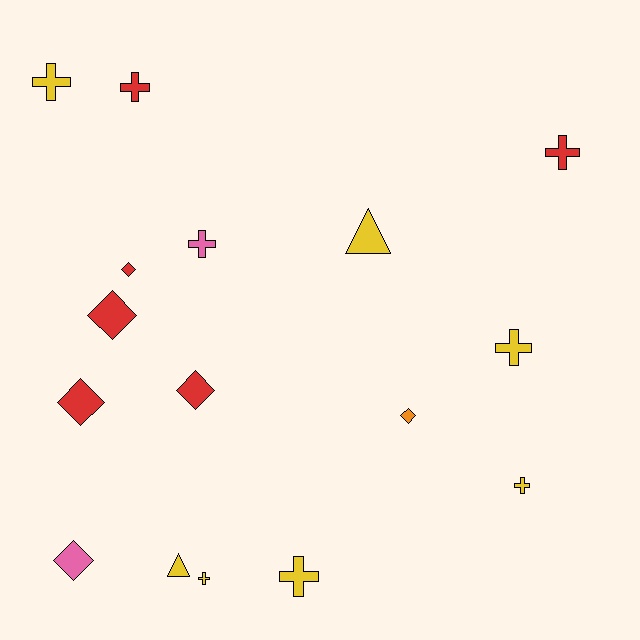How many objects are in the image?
There are 16 objects.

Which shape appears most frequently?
Cross, with 8 objects.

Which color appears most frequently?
Yellow, with 7 objects.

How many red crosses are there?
There are 2 red crosses.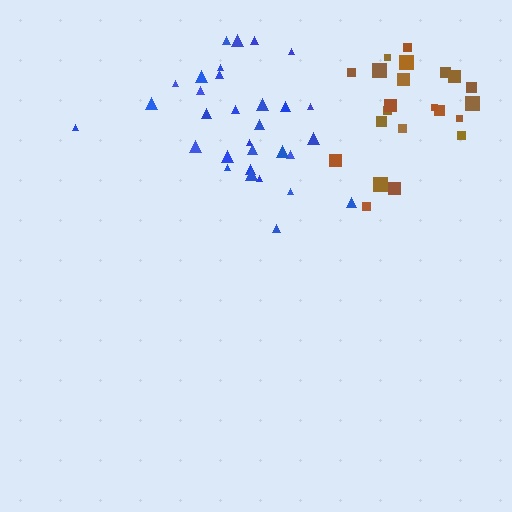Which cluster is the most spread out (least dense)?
Brown.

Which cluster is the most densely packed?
Blue.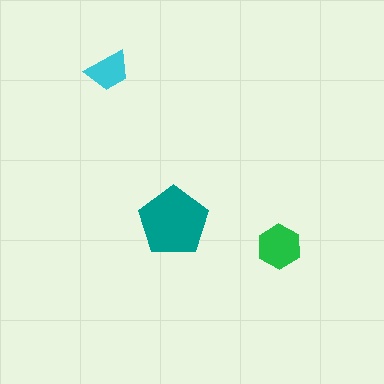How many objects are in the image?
There are 3 objects in the image.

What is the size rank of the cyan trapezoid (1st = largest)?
3rd.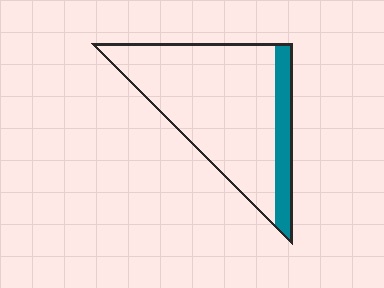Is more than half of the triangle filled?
No.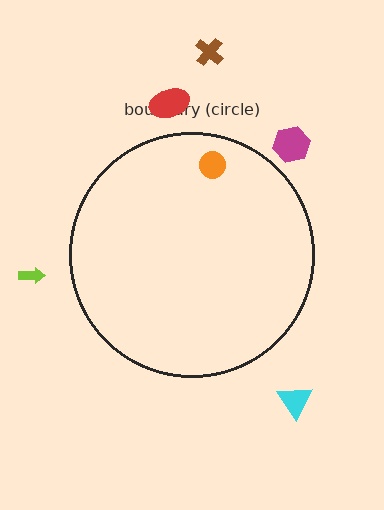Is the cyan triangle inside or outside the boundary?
Outside.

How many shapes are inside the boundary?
1 inside, 5 outside.